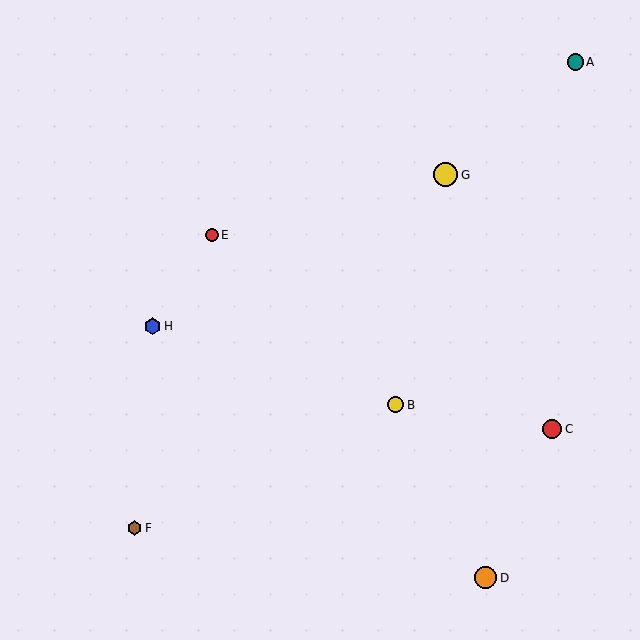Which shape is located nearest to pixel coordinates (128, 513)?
The brown hexagon (labeled F) at (134, 528) is nearest to that location.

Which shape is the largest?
The yellow circle (labeled G) is the largest.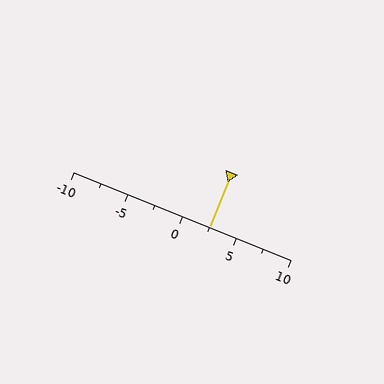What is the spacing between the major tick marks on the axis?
The major ticks are spaced 5 apart.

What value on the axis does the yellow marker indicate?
The marker indicates approximately 2.5.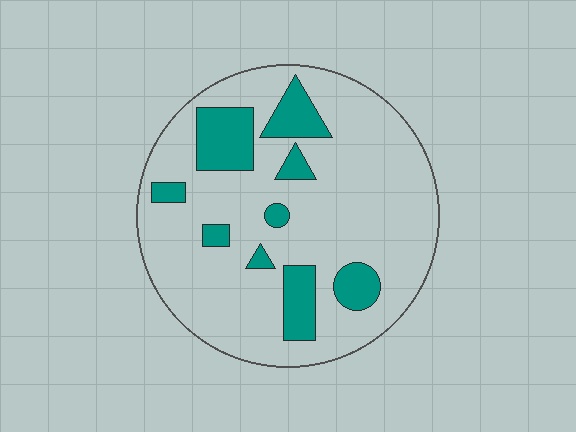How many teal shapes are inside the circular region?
9.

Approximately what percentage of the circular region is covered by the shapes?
Approximately 20%.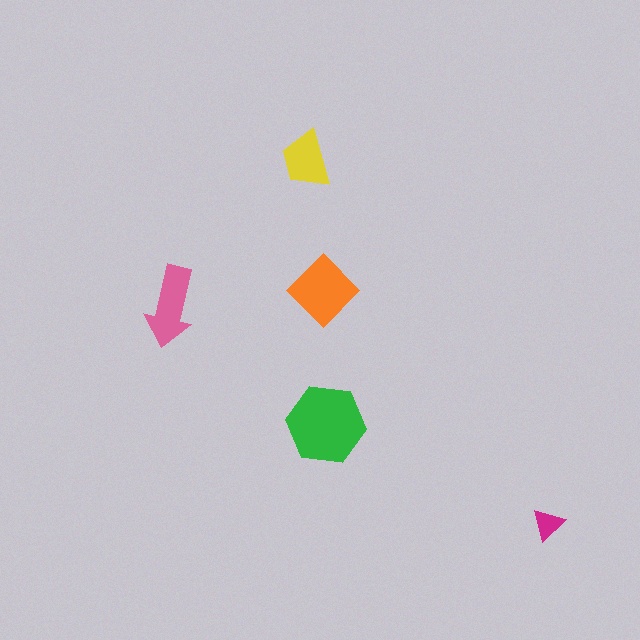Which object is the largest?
The green hexagon.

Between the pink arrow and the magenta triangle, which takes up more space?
The pink arrow.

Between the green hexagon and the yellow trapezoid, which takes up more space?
The green hexagon.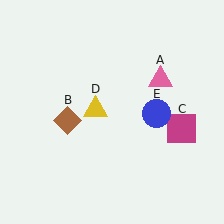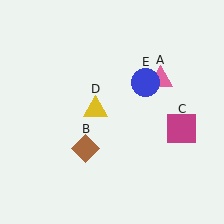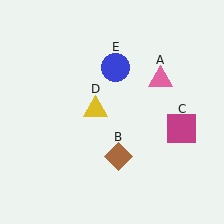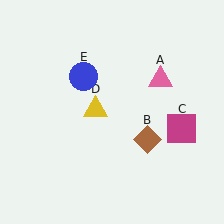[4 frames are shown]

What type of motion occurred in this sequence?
The brown diamond (object B), blue circle (object E) rotated counterclockwise around the center of the scene.